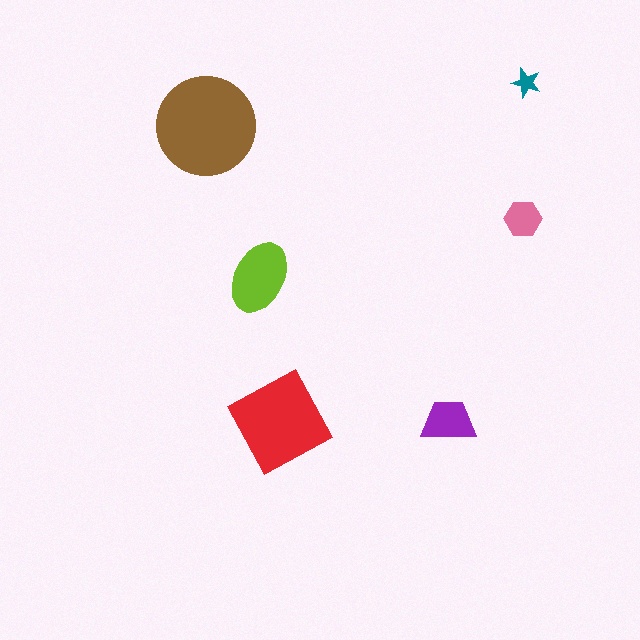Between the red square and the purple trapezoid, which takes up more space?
The red square.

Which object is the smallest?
The teal star.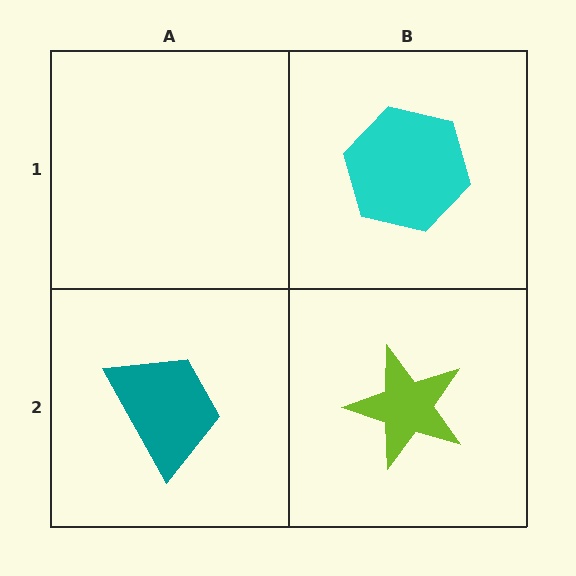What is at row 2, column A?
A teal trapezoid.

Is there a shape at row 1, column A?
No, that cell is empty.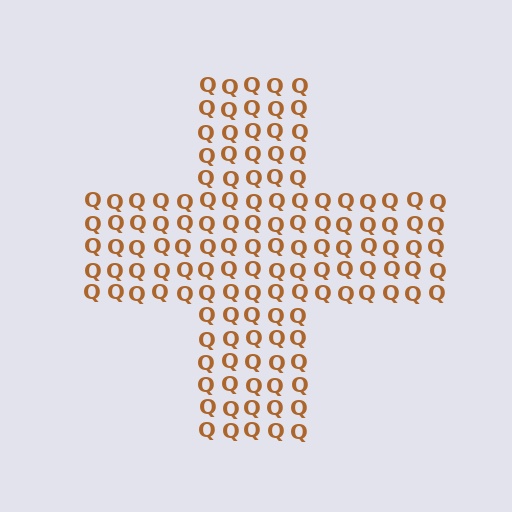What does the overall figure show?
The overall figure shows a cross.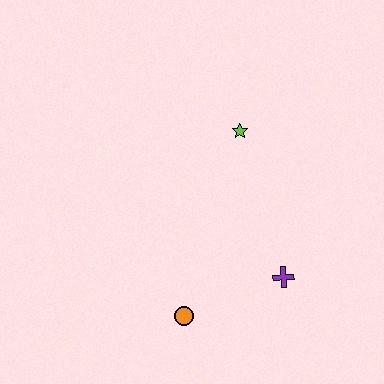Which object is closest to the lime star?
The purple cross is closest to the lime star.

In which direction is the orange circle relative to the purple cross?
The orange circle is to the left of the purple cross.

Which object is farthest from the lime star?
The orange circle is farthest from the lime star.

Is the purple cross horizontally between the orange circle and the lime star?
No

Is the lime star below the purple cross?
No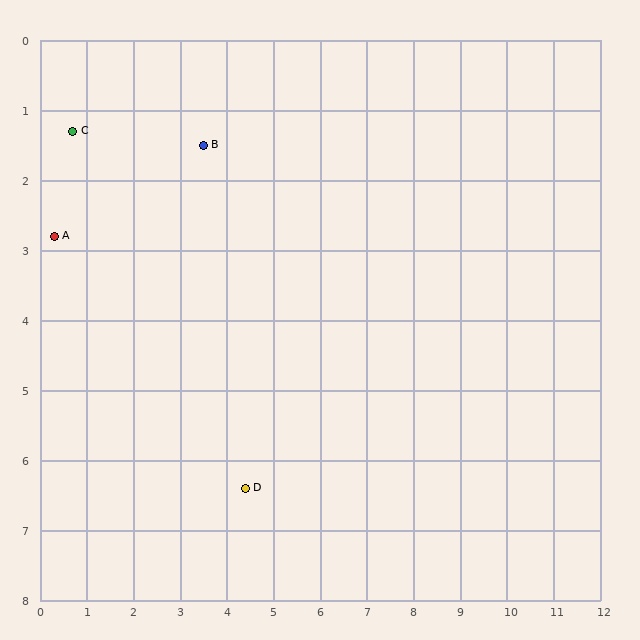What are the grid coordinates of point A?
Point A is at approximately (0.3, 2.8).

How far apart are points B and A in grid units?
Points B and A are about 3.5 grid units apart.